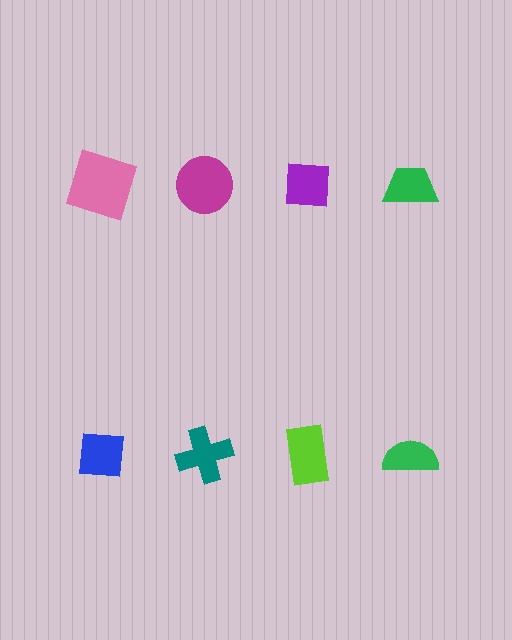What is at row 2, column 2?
A teal cross.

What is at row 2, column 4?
A green semicircle.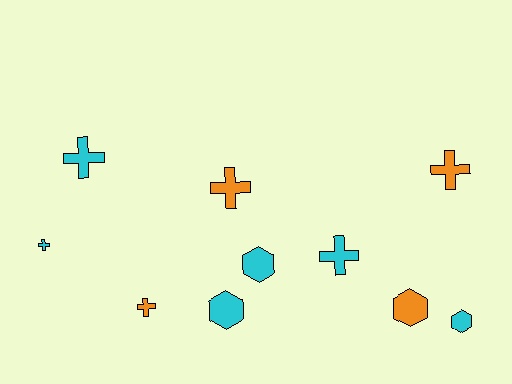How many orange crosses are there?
There are 3 orange crosses.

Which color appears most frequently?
Cyan, with 6 objects.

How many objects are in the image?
There are 10 objects.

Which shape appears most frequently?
Cross, with 6 objects.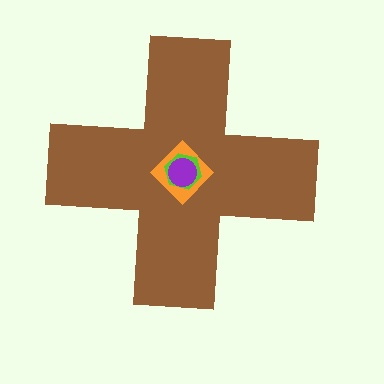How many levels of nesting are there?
4.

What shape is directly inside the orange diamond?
The lime hexagon.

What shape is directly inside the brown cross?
The orange diamond.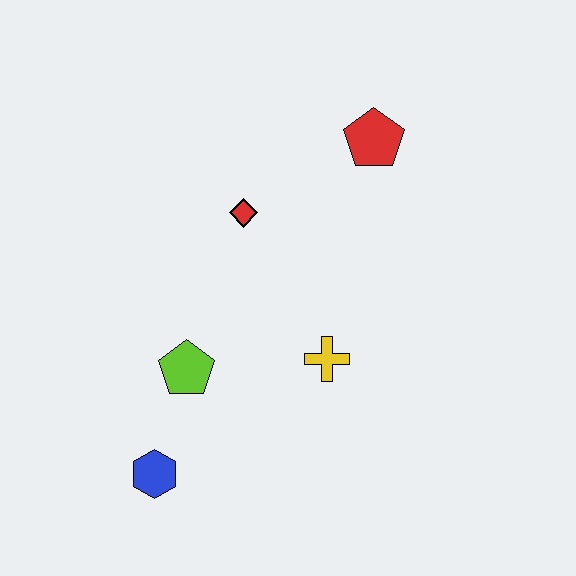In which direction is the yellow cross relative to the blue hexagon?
The yellow cross is to the right of the blue hexagon.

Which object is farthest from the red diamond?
The blue hexagon is farthest from the red diamond.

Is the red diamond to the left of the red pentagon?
Yes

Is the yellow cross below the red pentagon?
Yes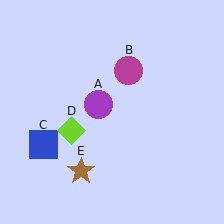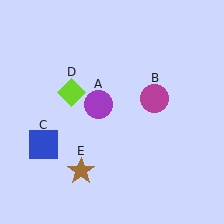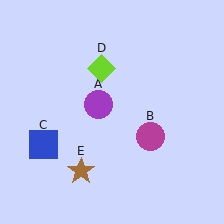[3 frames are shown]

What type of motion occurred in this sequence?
The magenta circle (object B), lime diamond (object D) rotated clockwise around the center of the scene.